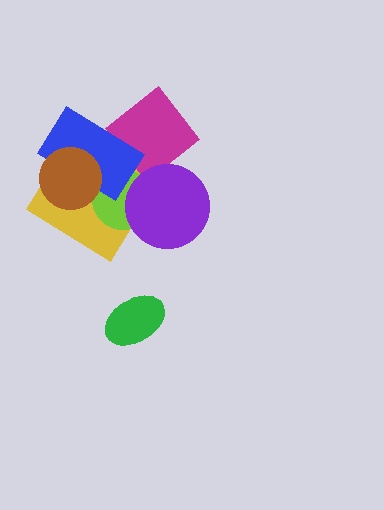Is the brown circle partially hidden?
No, no other shape covers it.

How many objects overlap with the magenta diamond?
1 object overlaps with the magenta diamond.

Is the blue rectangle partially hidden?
Yes, it is partially covered by another shape.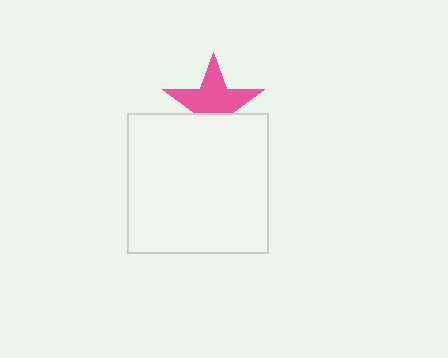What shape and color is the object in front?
The object in front is a white square.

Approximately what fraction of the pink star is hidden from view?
Roughly 36% of the pink star is hidden behind the white square.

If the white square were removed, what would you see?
You would see the complete pink star.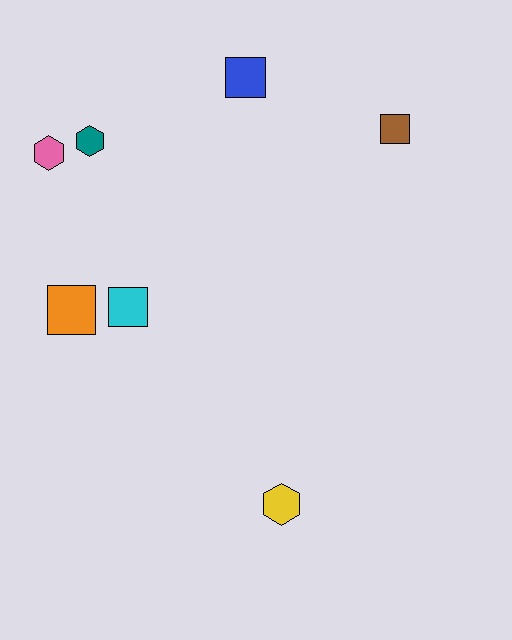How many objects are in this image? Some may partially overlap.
There are 7 objects.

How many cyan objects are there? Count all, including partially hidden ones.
There is 1 cyan object.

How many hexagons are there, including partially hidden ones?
There are 3 hexagons.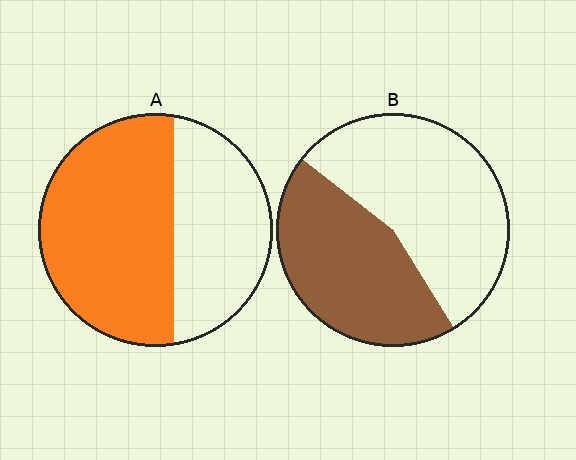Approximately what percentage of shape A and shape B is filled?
A is approximately 60% and B is approximately 45%.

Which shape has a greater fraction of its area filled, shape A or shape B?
Shape A.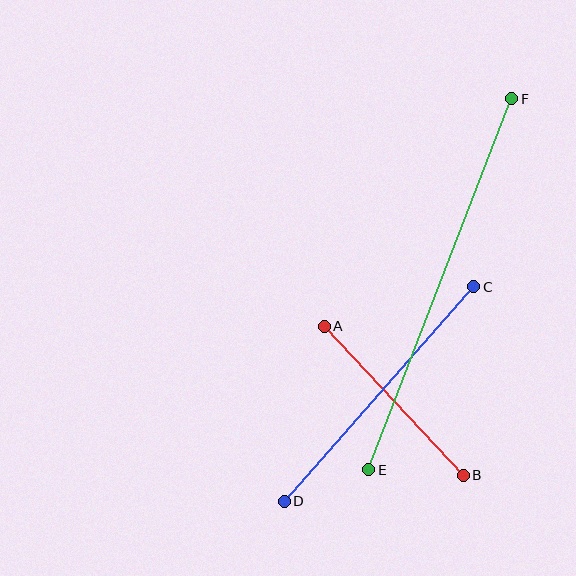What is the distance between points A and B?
The distance is approximately 204 pixels.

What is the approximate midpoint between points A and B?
The midpoint is at approximately (394, 401) pixels.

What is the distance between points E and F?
The distance is approximately 397 pixels.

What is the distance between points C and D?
The distance is approximately 287 pixels.